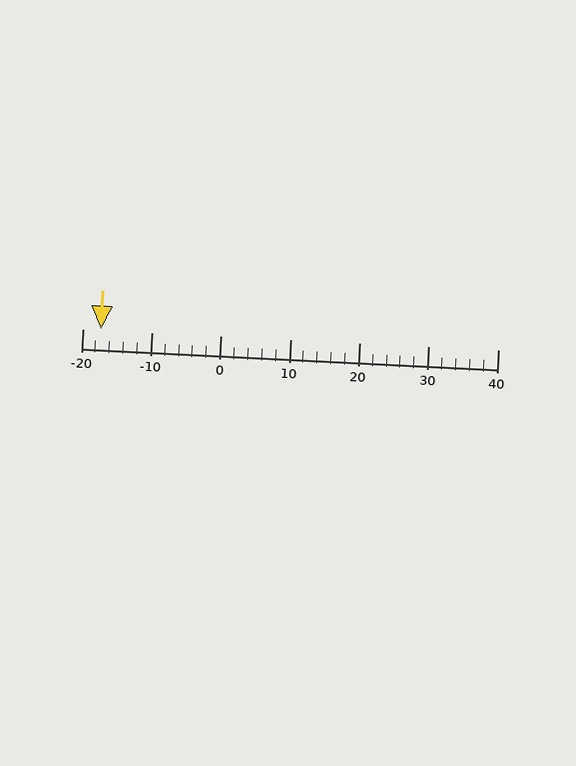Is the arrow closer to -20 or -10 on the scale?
The arrow is closer to -20.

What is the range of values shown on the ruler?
The ruler shows values from -20 to 40.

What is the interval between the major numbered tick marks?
The major tick marks are spaced 10 units apart.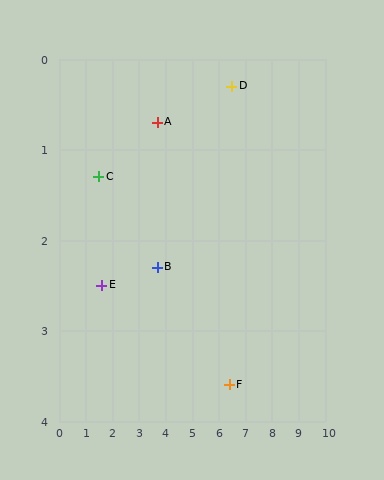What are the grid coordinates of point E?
Point E is at approximately (1.6, 2.5).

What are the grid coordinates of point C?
Point C is at approximately (1.5, 1.3).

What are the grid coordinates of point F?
Point F is at approximately (6.4, 3.6).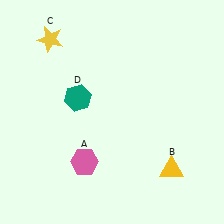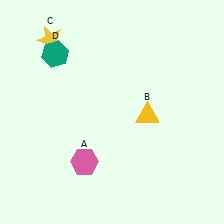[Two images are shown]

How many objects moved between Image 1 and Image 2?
2 objects moved between the two images.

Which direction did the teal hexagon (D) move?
The teal hexagon (D) moved up.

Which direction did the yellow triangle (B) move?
The yellow triangle (B) moved up.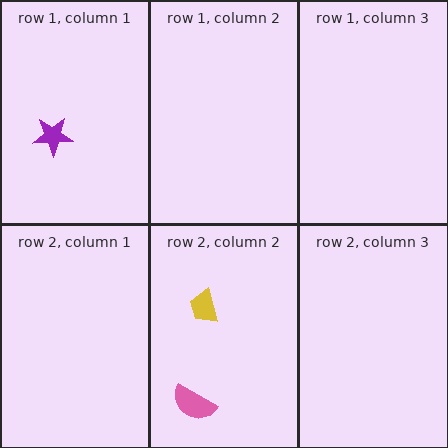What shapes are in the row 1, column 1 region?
The purple star.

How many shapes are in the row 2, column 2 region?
2.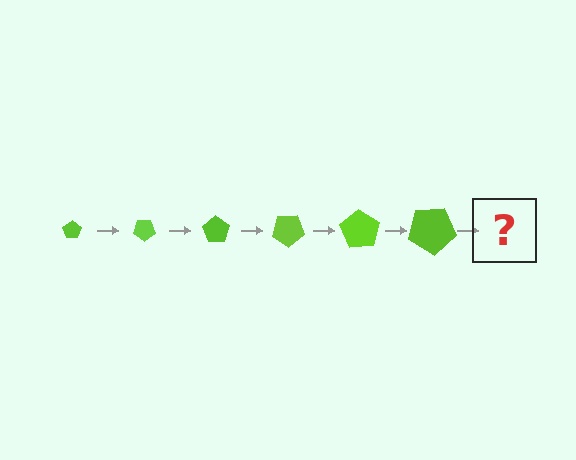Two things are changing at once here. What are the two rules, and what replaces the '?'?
The two rules are that the pentagon grows larger each step and it rotates 35 degrees each step. The '?' should be a pentagon, larger than the previous one and rotated 210 degrees from the start.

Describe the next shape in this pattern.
It should be a pentagon, larger than the previous one and rotated 210 degrees from the start.